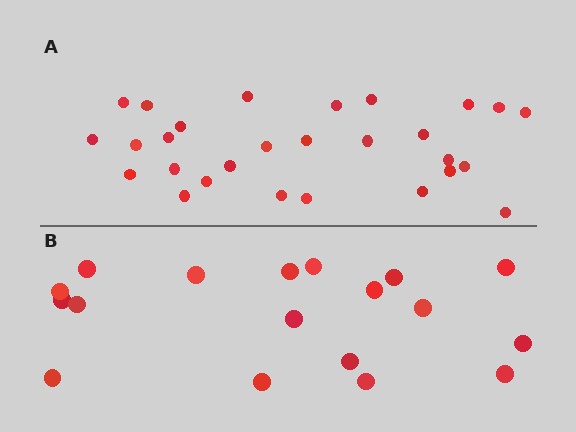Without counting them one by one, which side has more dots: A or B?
Region A (the top region) has more dots.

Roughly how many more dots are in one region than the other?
Region A has roughly 10 or so more dots than region B.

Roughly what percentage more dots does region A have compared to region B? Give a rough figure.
About 55% more.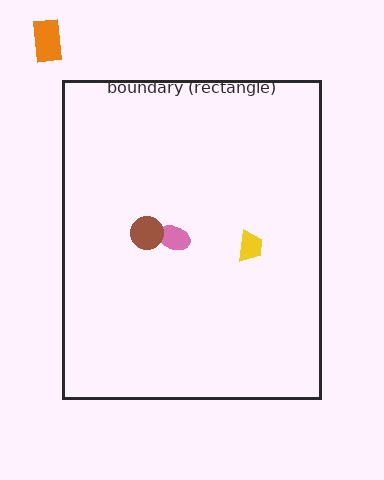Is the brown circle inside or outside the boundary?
Inside.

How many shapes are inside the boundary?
3 inside, 1 outside.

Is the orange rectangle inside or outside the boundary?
Outside.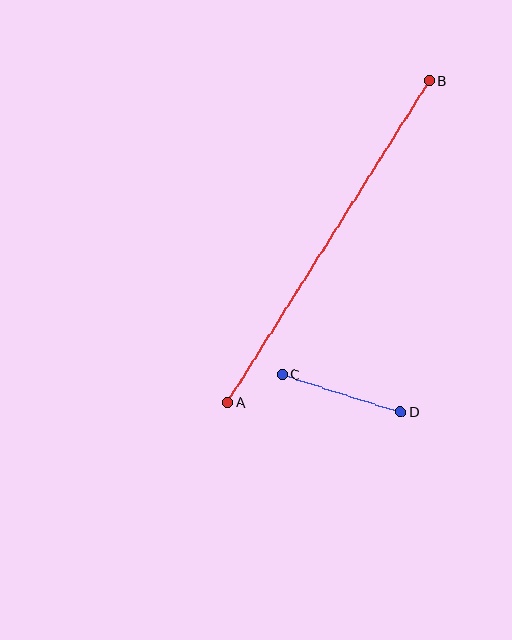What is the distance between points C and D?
The distance is approximately 124 pixels.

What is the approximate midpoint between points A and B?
The midpoint is at approximately (328, 241) pixels.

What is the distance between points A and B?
The distance is approximately 380 pixels.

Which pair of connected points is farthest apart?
Points A and B are farthest apart.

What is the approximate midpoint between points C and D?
The midpoint is at approximately (341, 393) pixels.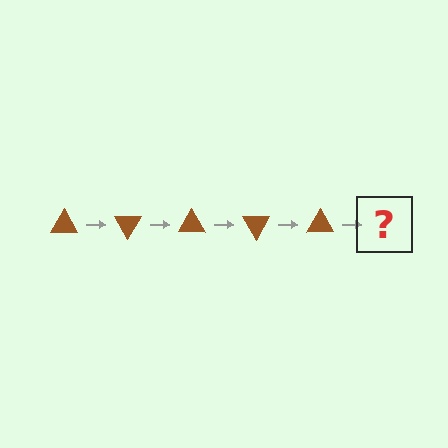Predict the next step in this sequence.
The next step is a brown triangle rotated 300 degrees.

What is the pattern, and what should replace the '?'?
The pattern is that the triangle rotates 60 degrees each step. The '?' should be a brown triangle rotated 300 degrees.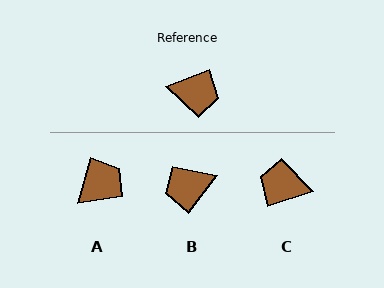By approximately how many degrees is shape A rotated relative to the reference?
Approximately 52 degrees counter-clockwise.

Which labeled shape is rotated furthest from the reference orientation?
C, about 176 degrees away.